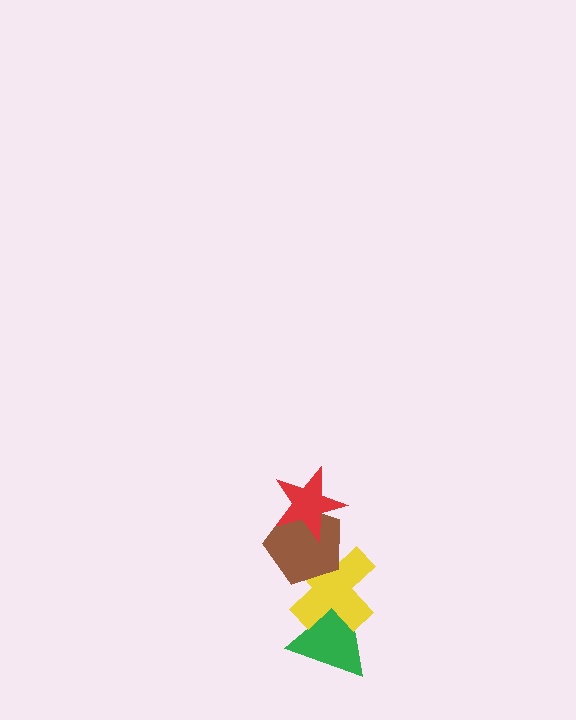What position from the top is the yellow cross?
The yellow cross is 3rd from the top.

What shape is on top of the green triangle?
The yellow cross is on top of the green triangle.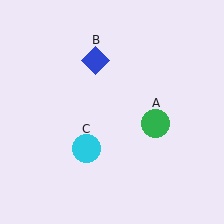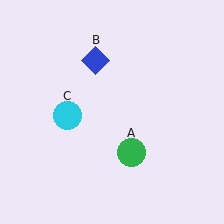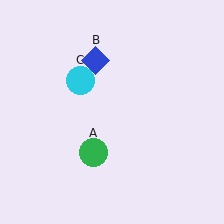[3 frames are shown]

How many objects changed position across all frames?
2 objects changed position: green circle (object A), cyan circle (object C).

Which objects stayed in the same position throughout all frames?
Blue diamond (object B) remained stationary.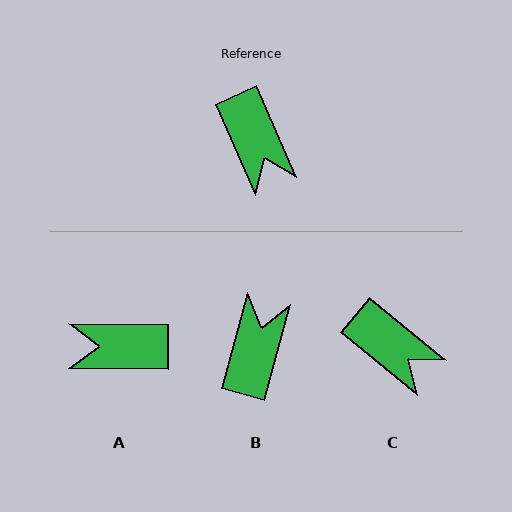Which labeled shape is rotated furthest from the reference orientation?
B, about 141 degrees away.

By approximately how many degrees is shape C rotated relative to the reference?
Approximately 26 degrees counter-clockwise.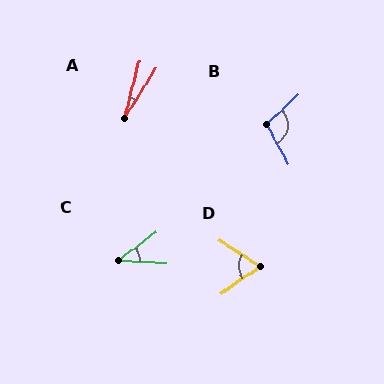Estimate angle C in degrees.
Approximately 39 degrees.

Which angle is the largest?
B, at approximately 104 degrees.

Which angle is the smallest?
A, at approximately 18 degrees.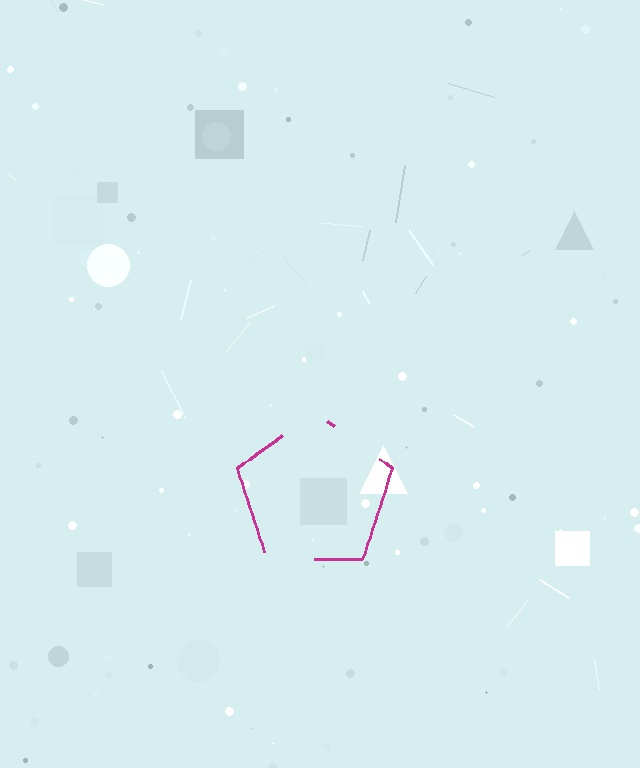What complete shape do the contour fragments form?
The contour fragments form a pentagon.